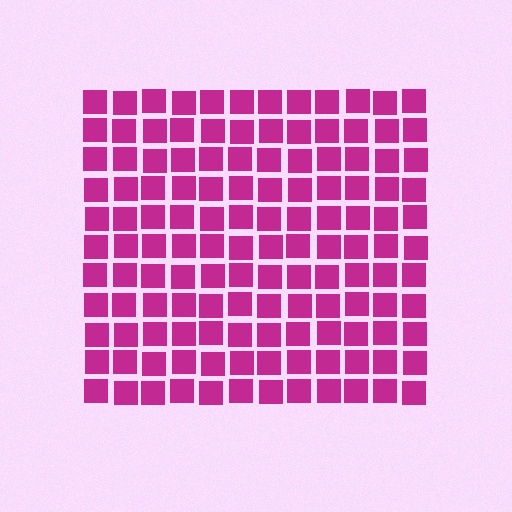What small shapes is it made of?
It is made of small squares.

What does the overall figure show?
The overall figure shows a square.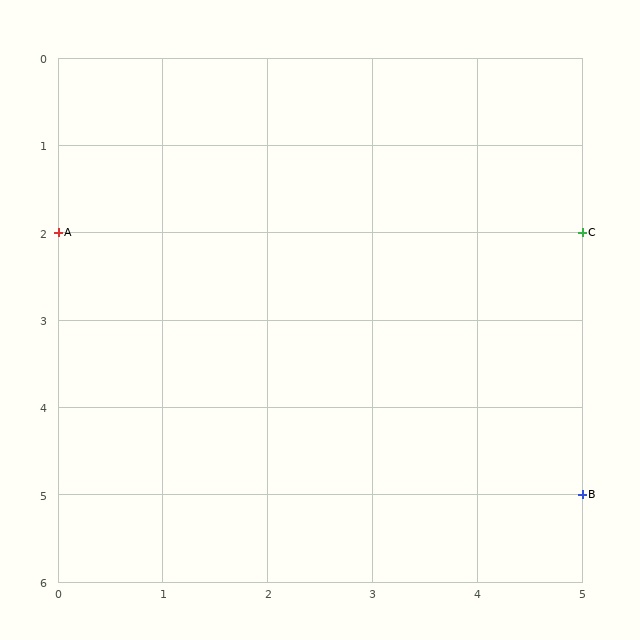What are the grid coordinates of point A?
Point A is at grid coordinates (0, 2).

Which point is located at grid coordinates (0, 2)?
Point A is at (0, 2).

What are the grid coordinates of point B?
Point B is at grid coordinates (5, 5).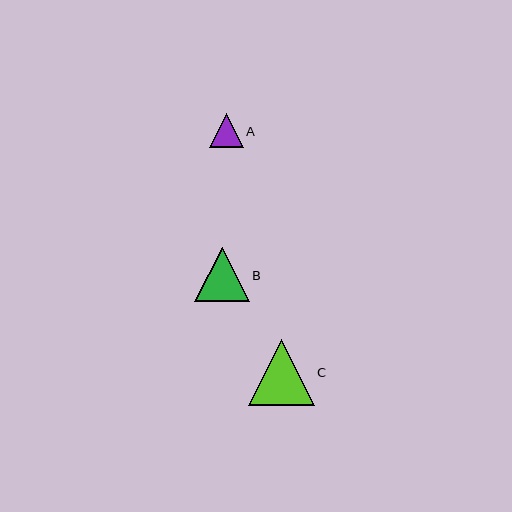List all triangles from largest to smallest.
From largest to smallest: C, B, A.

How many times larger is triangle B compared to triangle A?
Triangle B is approximately 1.6 times the size of triangle A.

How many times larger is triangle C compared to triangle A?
Triangle C is approximately 2.0 times the size of triangle A.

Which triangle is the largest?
Triangle C is the largest with a size of approximately 66 pixels.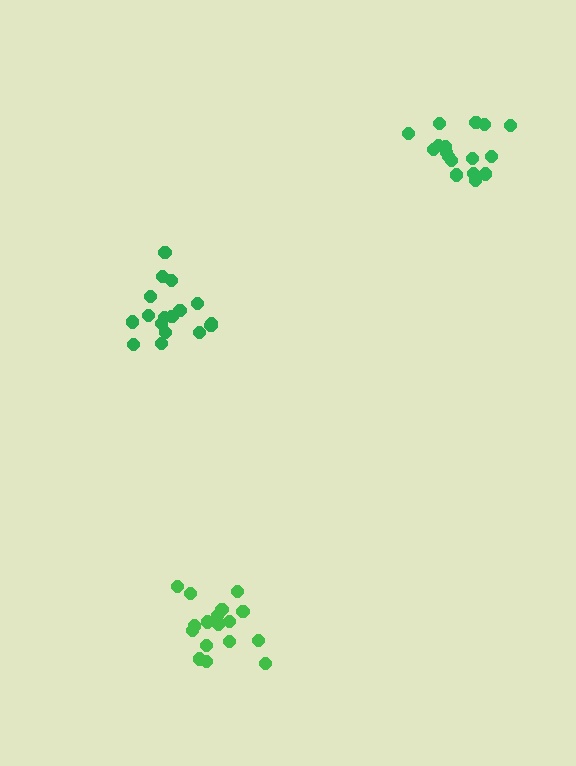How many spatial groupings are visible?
There are 3 spatial groupings.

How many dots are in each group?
Group 1: 17 dots, Group 2: 17 dots, Group 3: 17 dots (51 total).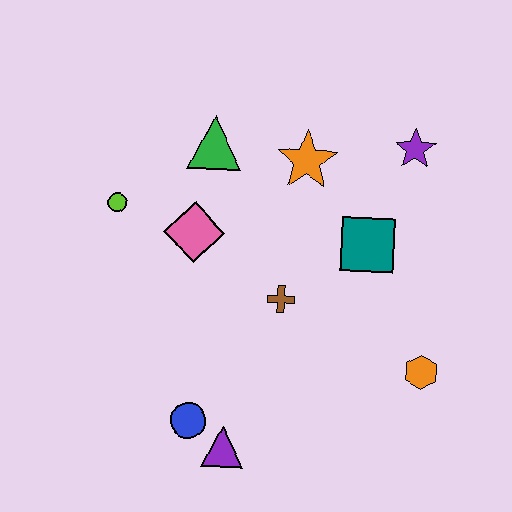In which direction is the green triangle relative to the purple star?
The green triangle is to the left of the purple star.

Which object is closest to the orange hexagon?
The teal square is closest to the orange hexagon.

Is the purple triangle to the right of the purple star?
No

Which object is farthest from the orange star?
The purple triangle is farthest from the orange star.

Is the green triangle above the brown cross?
Yes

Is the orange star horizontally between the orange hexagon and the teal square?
No